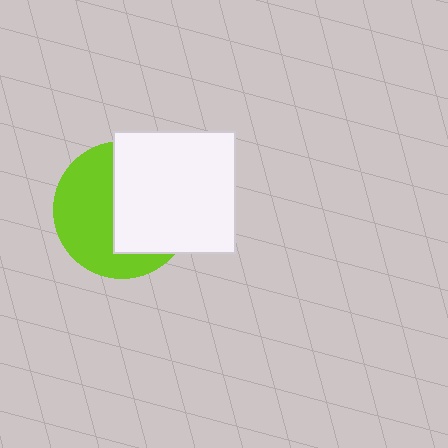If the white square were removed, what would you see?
You would see the complete lime circle.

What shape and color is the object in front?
The object in front is a white square.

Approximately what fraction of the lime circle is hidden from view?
Roughly 50% of the lime circle is hidden behind the white square.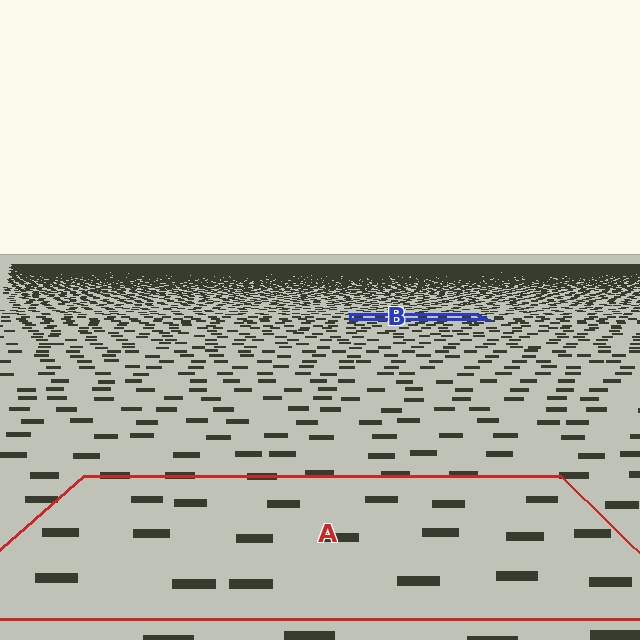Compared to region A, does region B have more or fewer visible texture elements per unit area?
Region B has more texture elements per unit area — they are packed more densely because it is farther away.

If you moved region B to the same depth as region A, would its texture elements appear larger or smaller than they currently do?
They would appear larger. At a closer depth, the same texture elements are projected at a bigger on-screen size.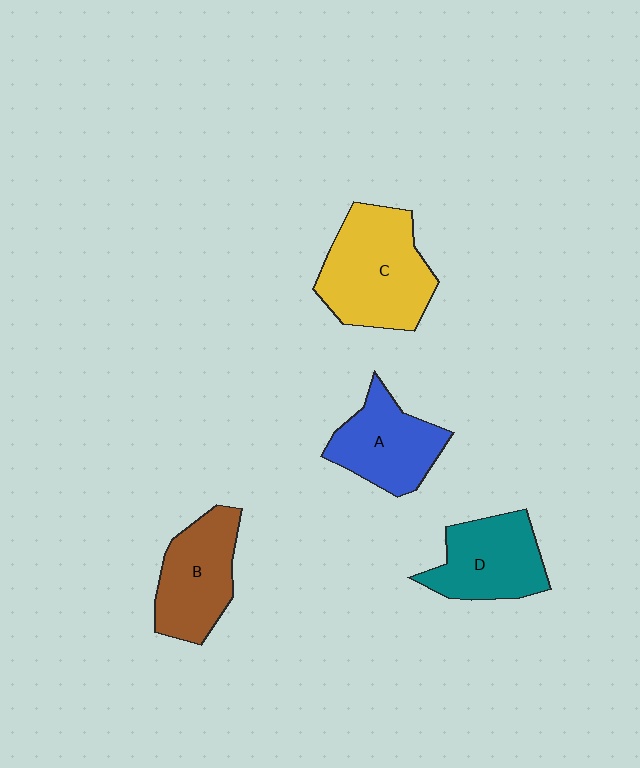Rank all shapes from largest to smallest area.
From largest to smallest: C (yellow), B (brown), D (teal), A (blue).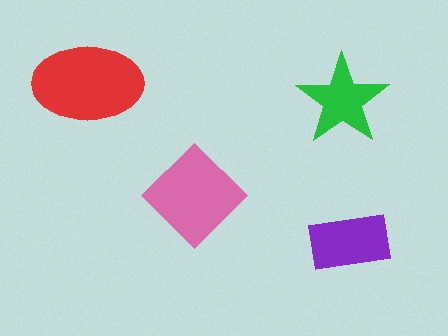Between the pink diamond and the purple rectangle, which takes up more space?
The pink diamond.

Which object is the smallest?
The green star.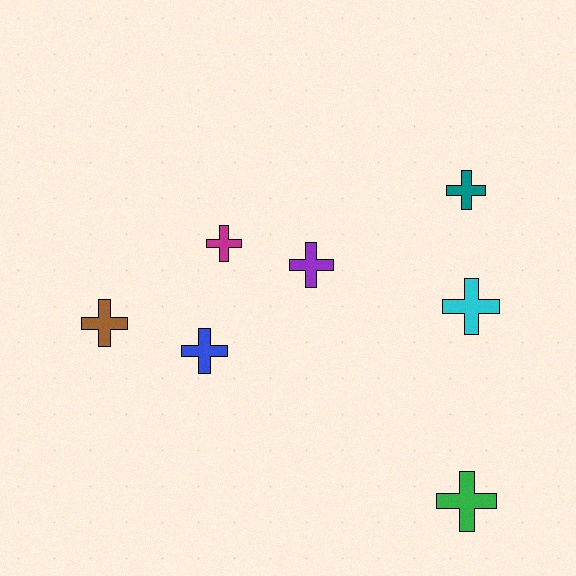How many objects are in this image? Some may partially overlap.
There are 7 objects.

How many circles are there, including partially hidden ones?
There are no circles.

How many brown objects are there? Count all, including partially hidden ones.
There is 1 brown object.